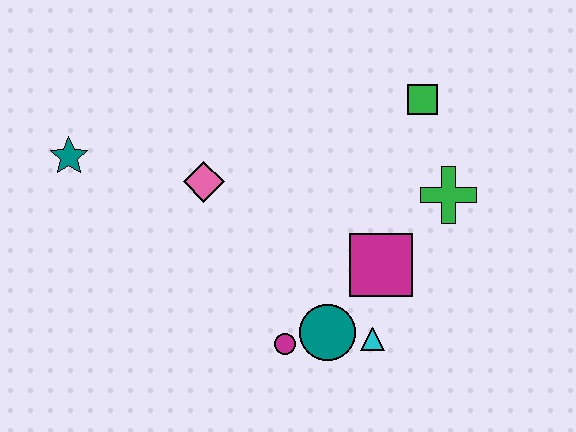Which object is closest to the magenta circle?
The teal circle is closest to the magenta circle.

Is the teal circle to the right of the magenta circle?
Yes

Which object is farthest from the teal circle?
The teal star is farthest from the teal circle.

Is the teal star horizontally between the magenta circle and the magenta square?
No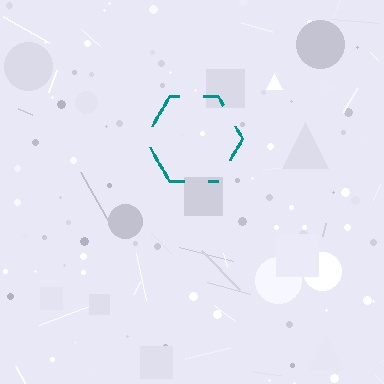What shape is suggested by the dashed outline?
The dashed outline suggests a hexagon.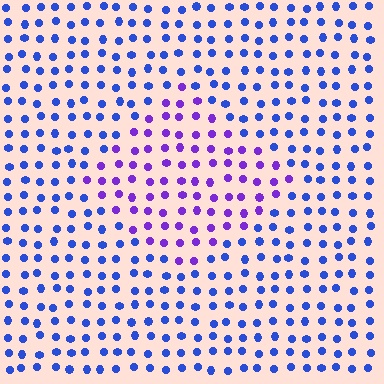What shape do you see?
I see a diamond.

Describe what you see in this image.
The image is filled with small blue elements in a uniform arrangement. A diamond-shaped region is visible where the elements are tinted to a slightly different hue, forming a subtle color boundary.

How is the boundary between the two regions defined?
The boundary is defined purely by a slight shift in hue (about 42 degrees). Spacing, size, and orientation are identical on both sides.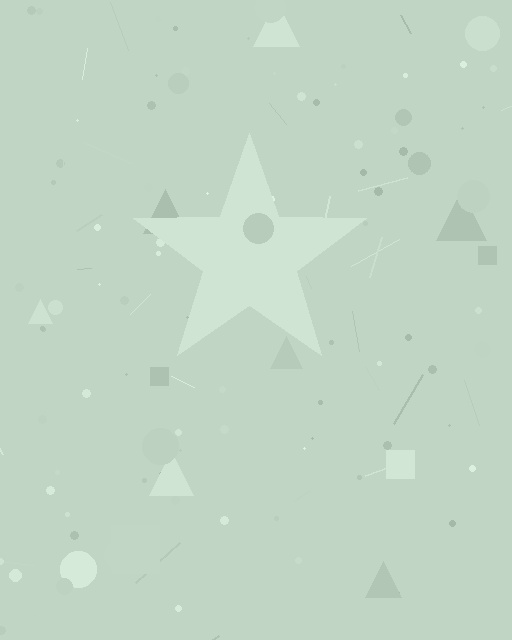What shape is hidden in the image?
A star is hidden in the image.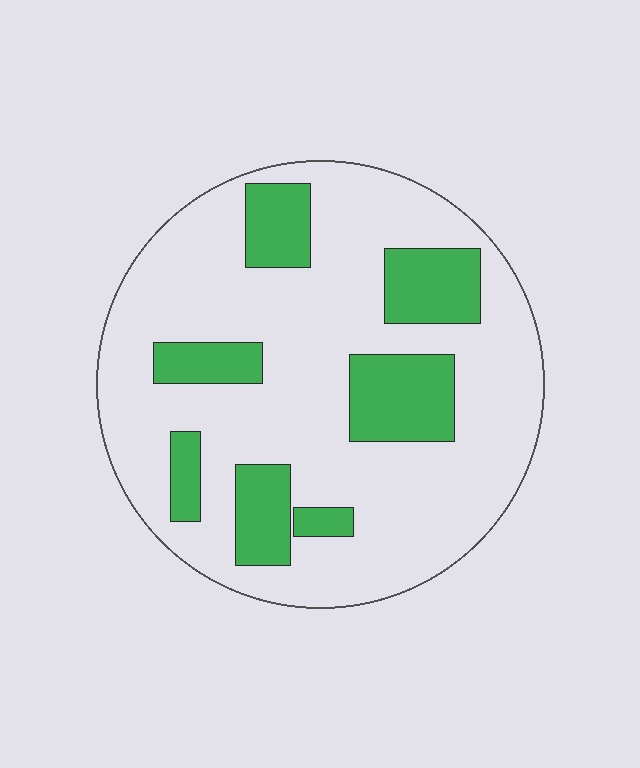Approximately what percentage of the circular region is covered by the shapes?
Approximately 25%.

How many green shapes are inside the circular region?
7.